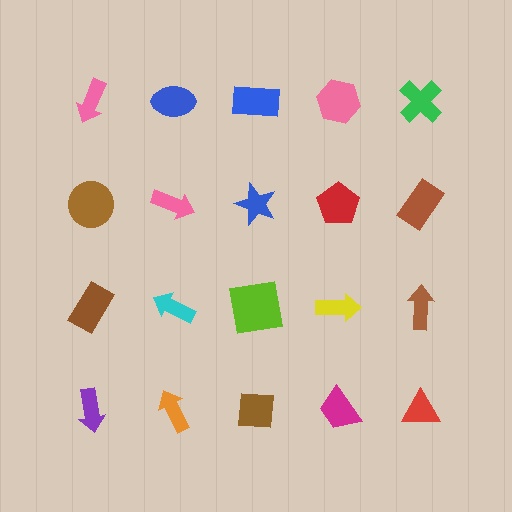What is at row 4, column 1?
A purple arrow.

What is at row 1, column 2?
A blue ellipse.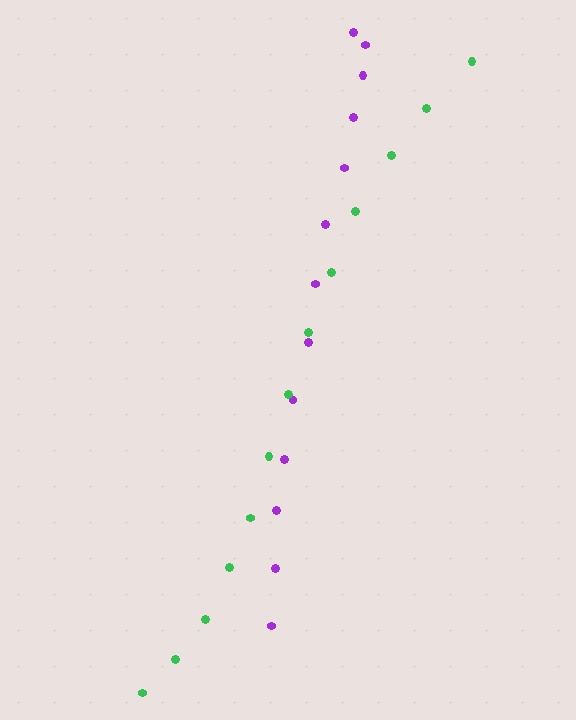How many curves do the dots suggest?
There are 2 distinct paths.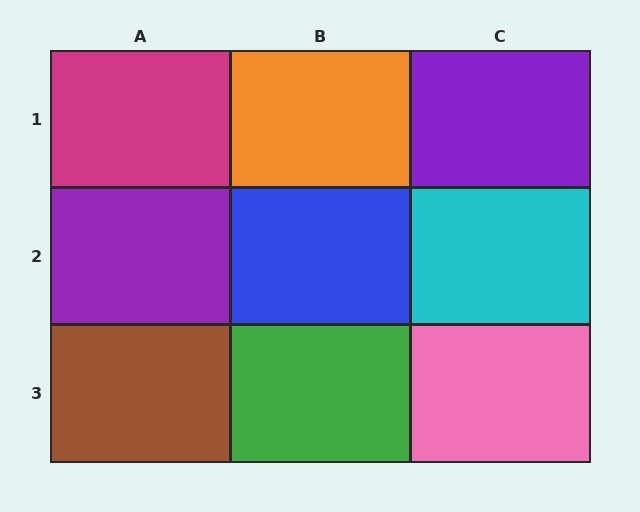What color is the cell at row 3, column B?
Green.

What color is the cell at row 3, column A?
Brown.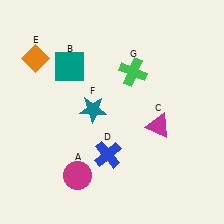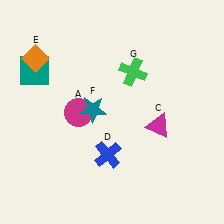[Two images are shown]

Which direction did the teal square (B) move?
The teal square (B) moved left.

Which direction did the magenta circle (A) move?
The magenta circle (A) moved up.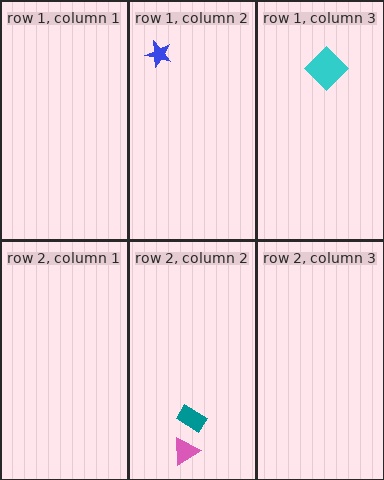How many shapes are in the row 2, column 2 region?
2.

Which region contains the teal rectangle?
The row 2, column 2 region.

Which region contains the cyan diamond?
The row 1, column 3 region.